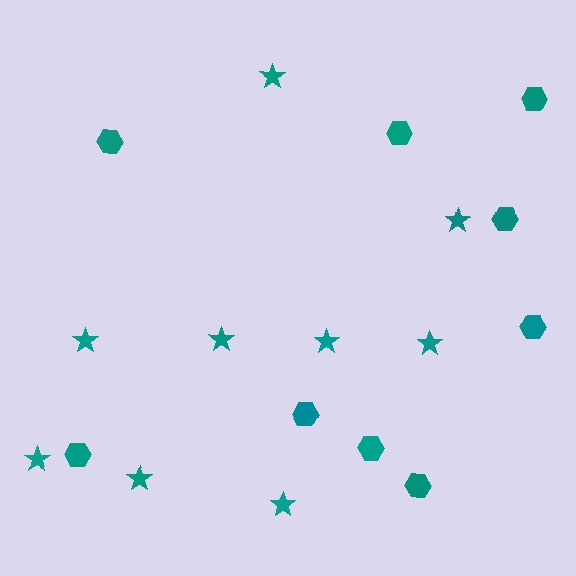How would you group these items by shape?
There are 2 groups: one group of stars (9) and one group of hexagons (9).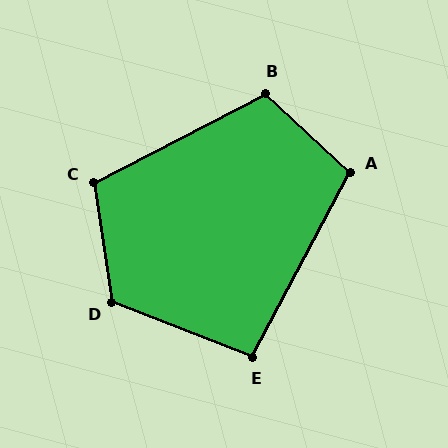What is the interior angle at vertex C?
Approximately 109 degrees (obtuse).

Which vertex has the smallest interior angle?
E, at approximately 96 degrees.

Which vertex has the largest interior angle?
D, at approximately 120 degrees.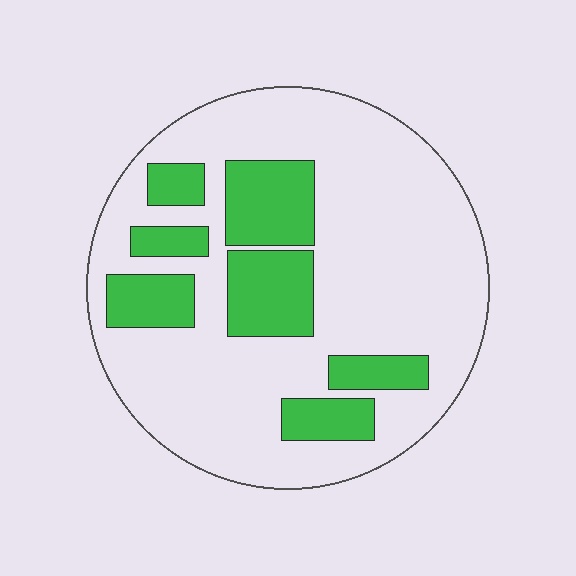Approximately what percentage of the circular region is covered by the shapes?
Approximately 25%.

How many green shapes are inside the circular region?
7.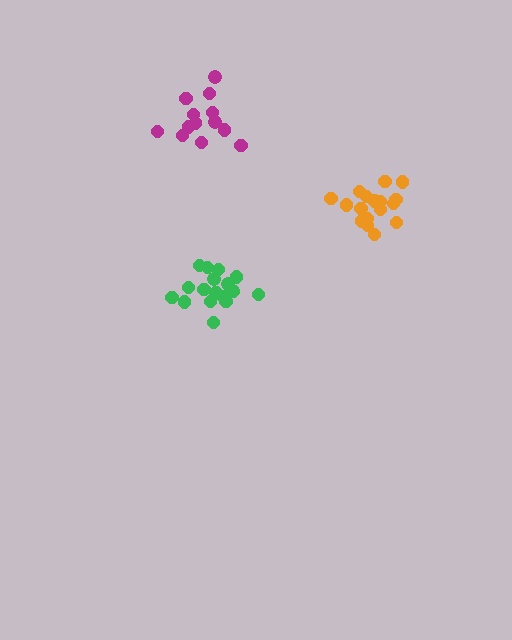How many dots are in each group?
Group 1: 17 dots, Group 2: 13 dots, Group 3: 18 dots (48 total).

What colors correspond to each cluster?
The clusters are colored: orange, magenta, green.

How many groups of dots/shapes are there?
There are 3 groups.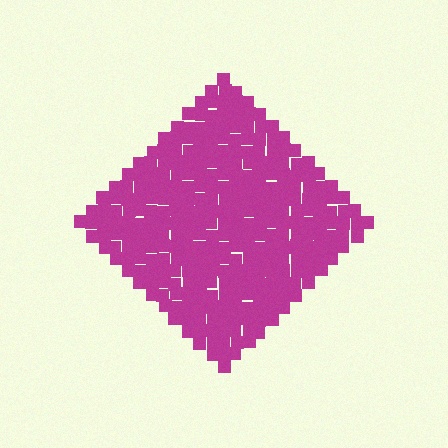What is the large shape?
The large shape is a diamond.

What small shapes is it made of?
It is made of small squares.